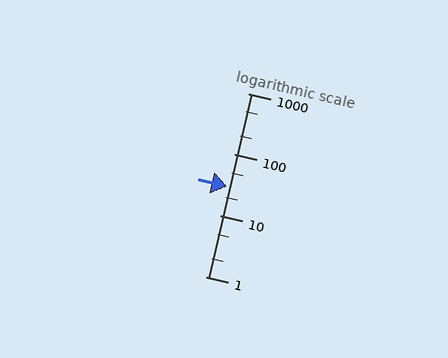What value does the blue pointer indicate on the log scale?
The pointer indicates approximately 30.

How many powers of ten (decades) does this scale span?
The scale spans 3 decades, from 1 to 1000.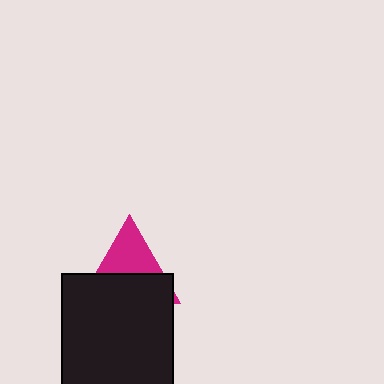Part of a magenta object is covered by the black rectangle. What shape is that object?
It is a triangle.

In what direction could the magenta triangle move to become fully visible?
The magenta triangle could move up. That would shift it out from behind the black rectangle entirely.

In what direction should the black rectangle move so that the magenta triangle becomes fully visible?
The black rectangle should move down. That is the shortest direction to clear the overlap and leave the magenta triangle fully visible.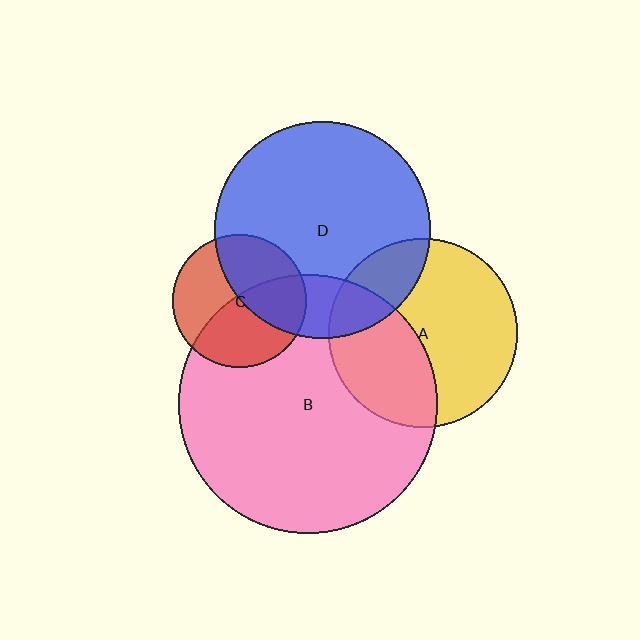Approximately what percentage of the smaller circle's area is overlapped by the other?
Approximately 40%.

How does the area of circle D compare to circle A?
Approximately 1.3 times.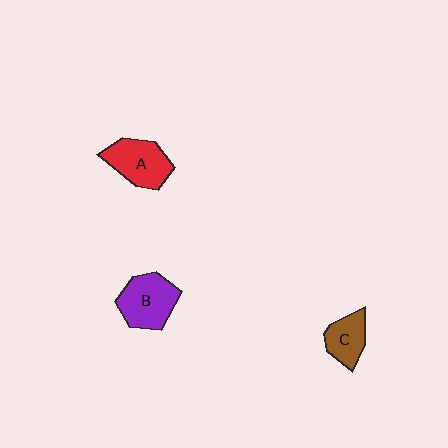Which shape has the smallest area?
Shape C (brown).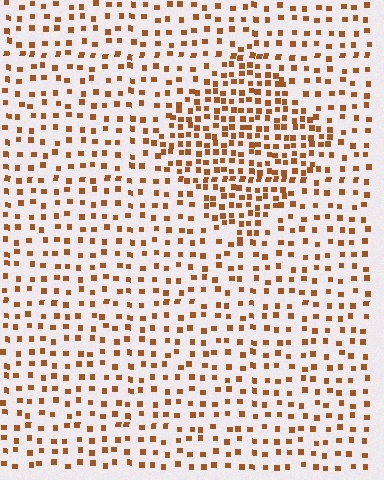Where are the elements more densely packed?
The elements are more densely packed inside the diamond boundary.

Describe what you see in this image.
The image contains small brown elements arranged at two different densities. A diamond-shaped region is visible where the elements are more densely packed than the surrounding area.